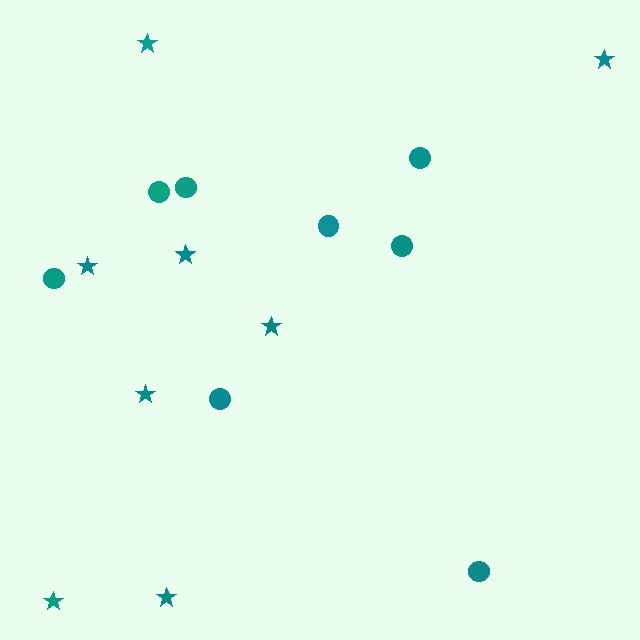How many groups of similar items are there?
There are 2 groups: one group of stars (8) and one group of circles (8).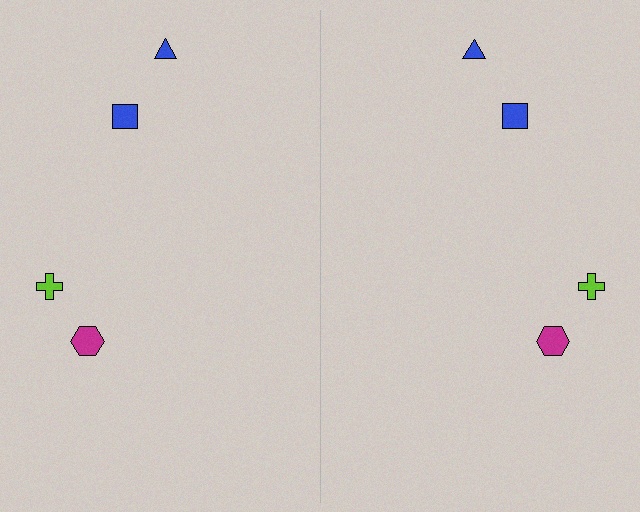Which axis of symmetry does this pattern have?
The pattern has a vertical axis of symmetry running through the center of the image.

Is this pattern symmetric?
Yes, this pattern has bilateral (reflection) symmetry.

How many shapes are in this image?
There are 8 shapes in this image.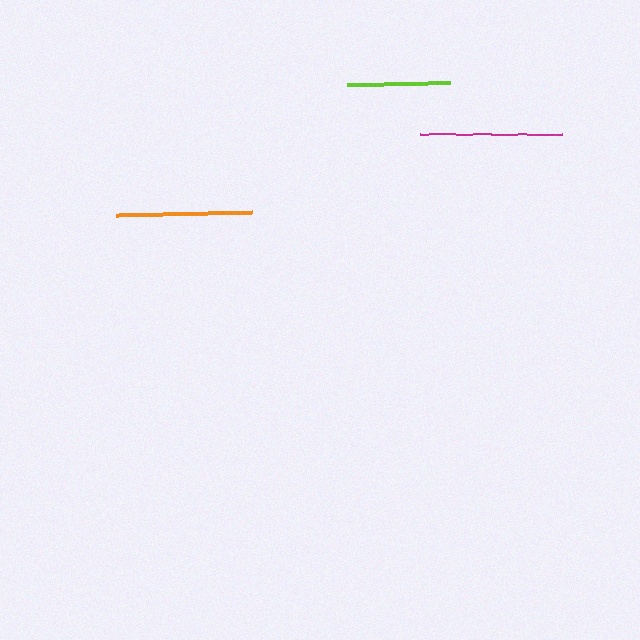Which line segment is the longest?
The magenta line is the longest at approximately 142 pixels.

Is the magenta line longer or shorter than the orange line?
The magenta line is longer than the orange line.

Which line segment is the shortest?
The lime line is the shortest at approximately 103 pixels.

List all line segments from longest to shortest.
From longest to shortest: magenta, orange, lime.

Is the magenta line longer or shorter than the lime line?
The magenta line is longer than the lime line.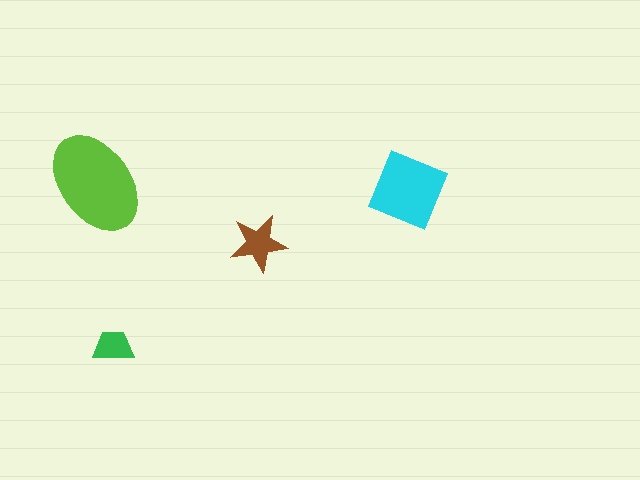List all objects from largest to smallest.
The lime ellipse, the cyan diamond, the brown star, the green trapezoid.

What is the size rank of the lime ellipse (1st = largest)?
1st.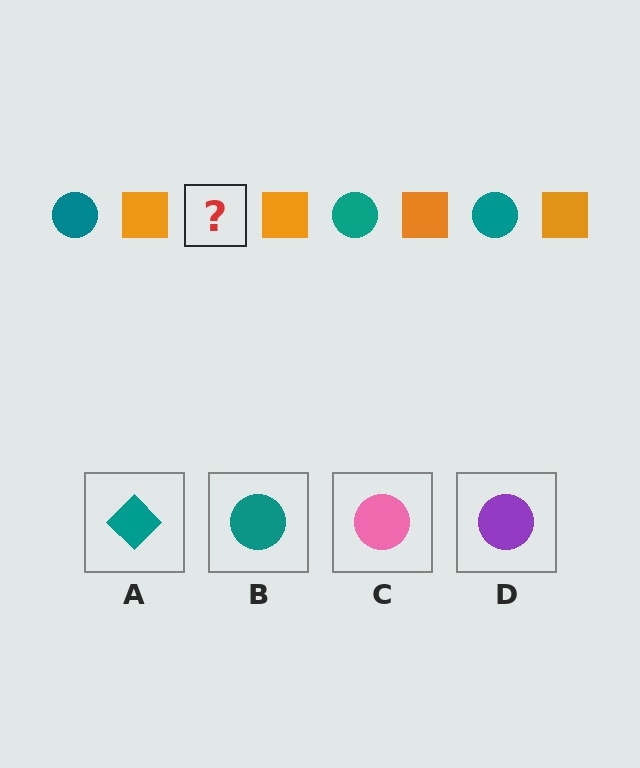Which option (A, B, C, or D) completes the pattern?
B.